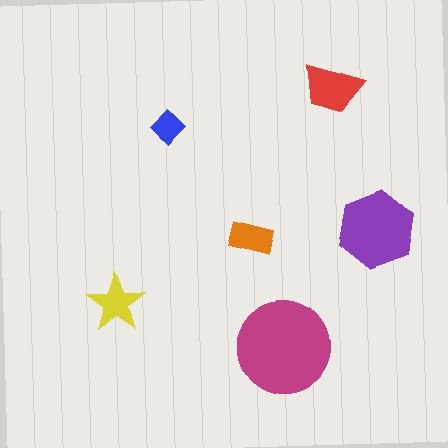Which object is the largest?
The magenta circle.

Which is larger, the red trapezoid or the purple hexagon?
The purple hexagon.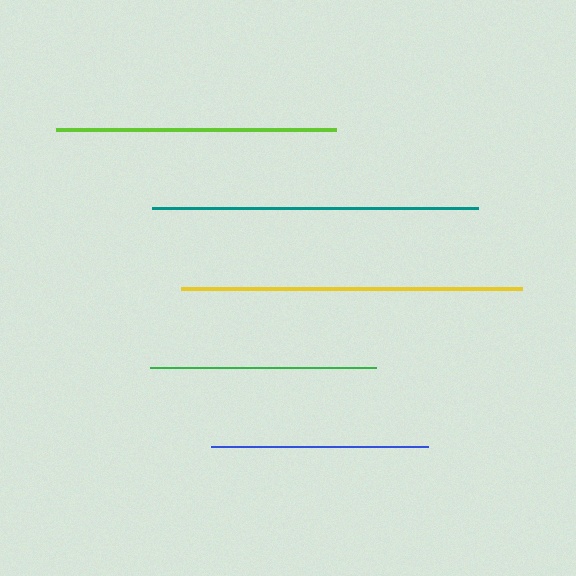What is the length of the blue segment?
The blue segment is approximately 217 pixels long.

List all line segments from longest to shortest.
From longest to shortest: yellow, teal, lime, green, blue.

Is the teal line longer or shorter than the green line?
The teal line is longer than the green line.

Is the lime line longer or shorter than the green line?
The lime line is longer than the green line.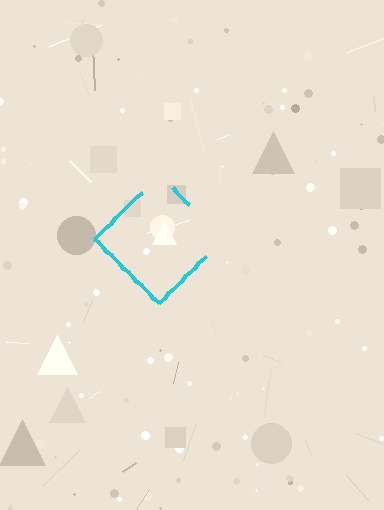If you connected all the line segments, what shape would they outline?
They would outline a diamond.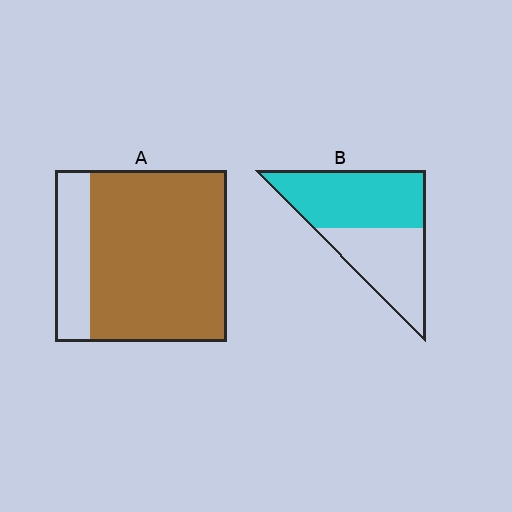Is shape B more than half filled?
Yes.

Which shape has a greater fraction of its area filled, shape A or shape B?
Shape A.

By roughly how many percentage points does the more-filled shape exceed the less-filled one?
By roughly 25 percentage points (A over B).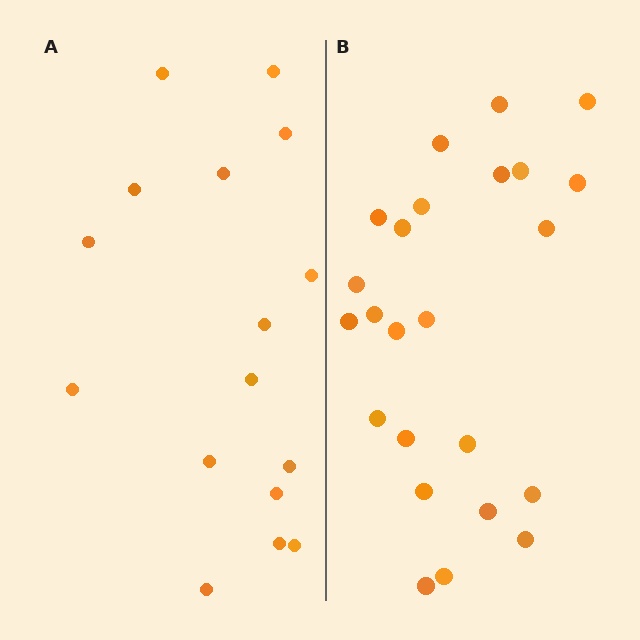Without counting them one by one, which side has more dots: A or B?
Region B (the right region) has more dots.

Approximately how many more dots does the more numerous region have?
Region B has roughly 8 or so more dots than region A.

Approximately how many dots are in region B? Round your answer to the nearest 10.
About 20 dots. (The exact count is 24, which rounds to 20.)